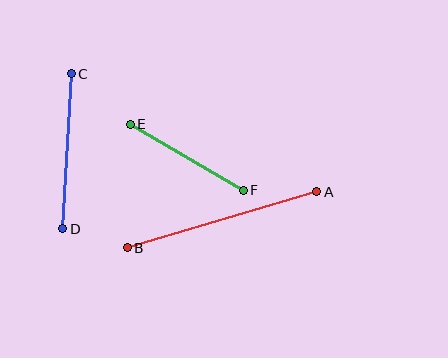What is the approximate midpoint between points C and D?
The midpoint is at approximately (67, 151) pixels.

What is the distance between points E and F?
The distance is approximately 131 pixels.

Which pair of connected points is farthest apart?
Points A and B are farthest apart.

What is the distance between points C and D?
The distance is approximately 155 pixels.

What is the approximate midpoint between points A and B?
The midpoint is at approximately (222, 220) pixels.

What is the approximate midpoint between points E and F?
The midpoint is at approximately (187, 157) pixels.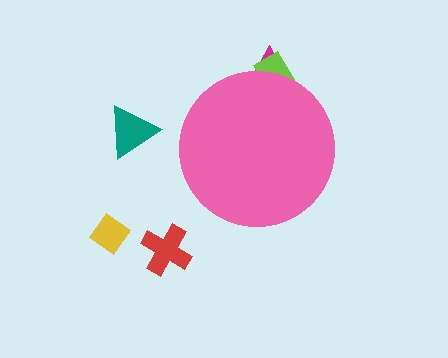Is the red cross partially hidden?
No, the red cross is fully visible.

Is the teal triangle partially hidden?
No, the teal triangle is fully visible.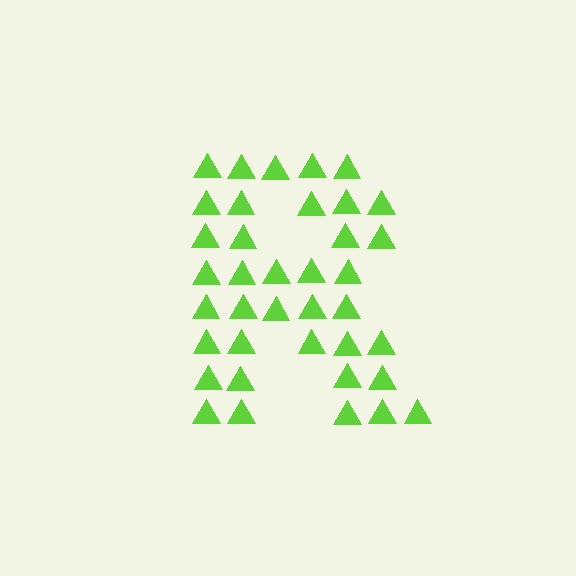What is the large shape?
The large shape is the letter R.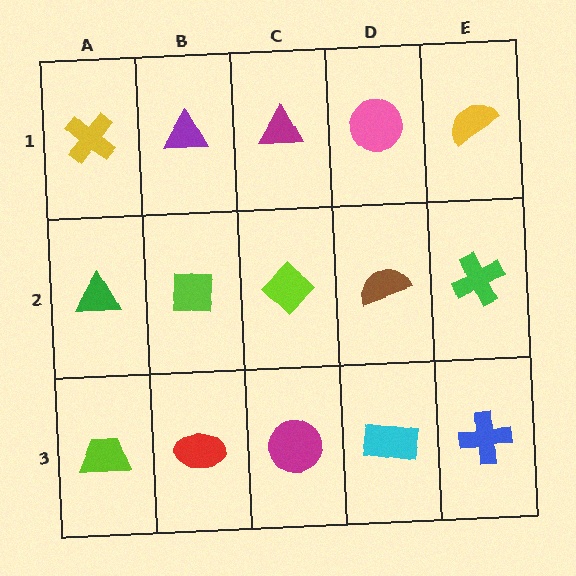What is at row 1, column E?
A yellow semicircle.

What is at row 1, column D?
A pink circle.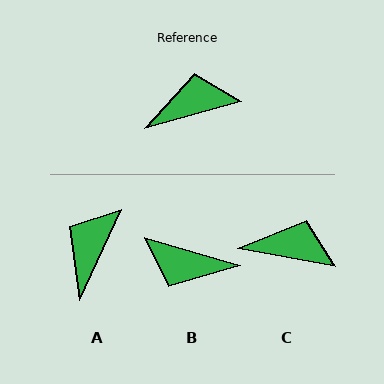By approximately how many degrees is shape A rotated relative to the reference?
Approximately 49 degrees counter-clockwise.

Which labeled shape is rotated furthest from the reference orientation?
B, about 148 degrees away.